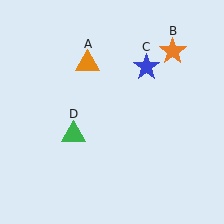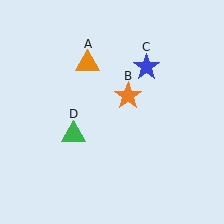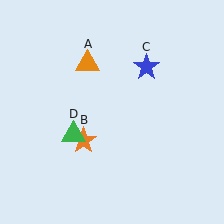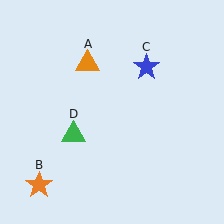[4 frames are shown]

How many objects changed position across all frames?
1 object changed position: orange star (object B).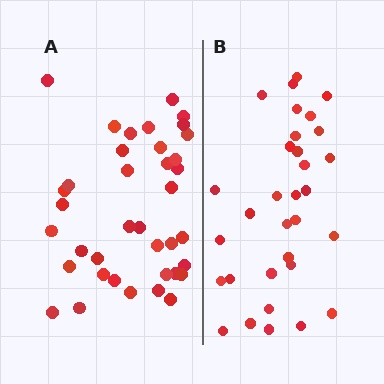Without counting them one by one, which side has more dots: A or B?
Region A (the left region) has more dots.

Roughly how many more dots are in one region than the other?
Region A has about 6 more dots than region B.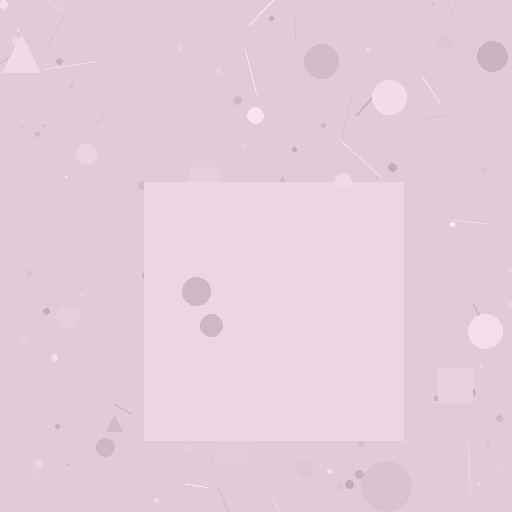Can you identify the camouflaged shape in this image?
The camouflaged shape is a square.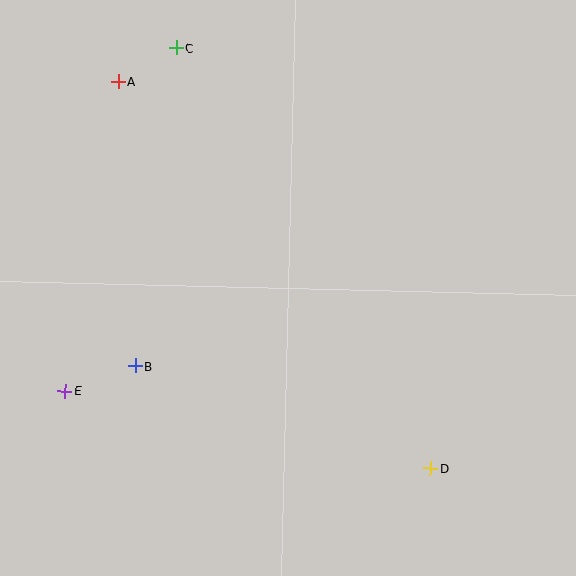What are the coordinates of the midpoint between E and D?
The midpoint between E and D is at (248, 430).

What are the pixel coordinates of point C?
Point C is at (176, 48).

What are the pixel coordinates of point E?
Point E is at (65, 391).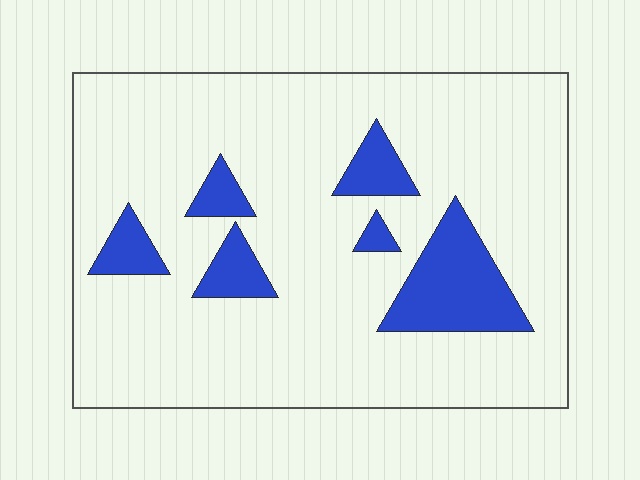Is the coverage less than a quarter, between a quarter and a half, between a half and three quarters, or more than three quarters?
Less than a quarter.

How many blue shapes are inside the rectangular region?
6.